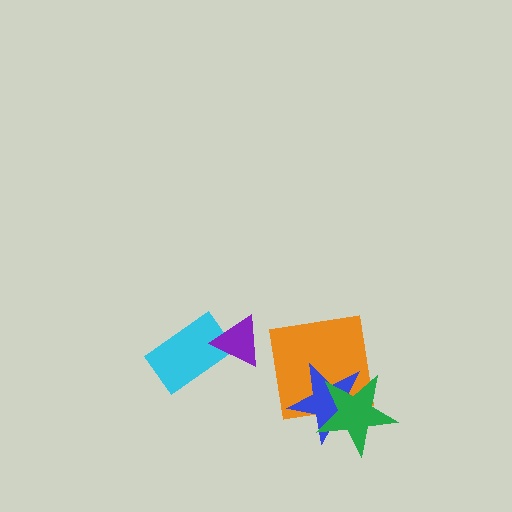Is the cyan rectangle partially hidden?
Yes, it is partially covered by another shape.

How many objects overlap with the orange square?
2 objects overlap with the orange square.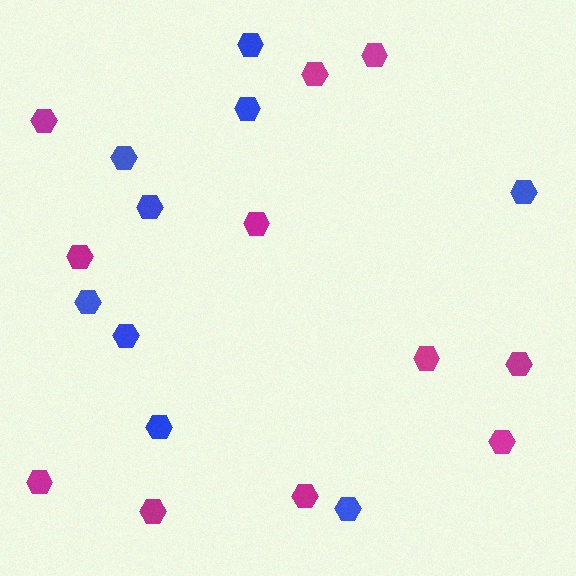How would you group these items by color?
There are 2 groups: one group of magenta hexagons (11) and one group of blue hexagons (9).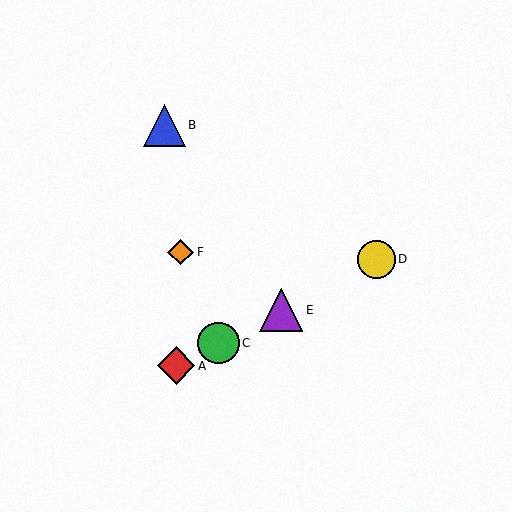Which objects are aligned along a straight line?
Objects A, C, D, E are aligned along a straight line.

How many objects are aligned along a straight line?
4 objects (A, C, D, E) are aligned along a straight line.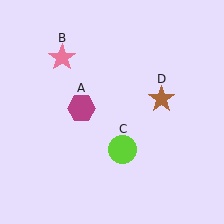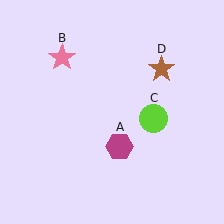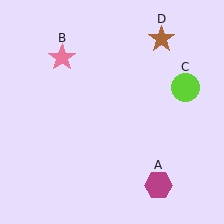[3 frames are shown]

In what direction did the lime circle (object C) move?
The lime circle (object C) moved up and to the right.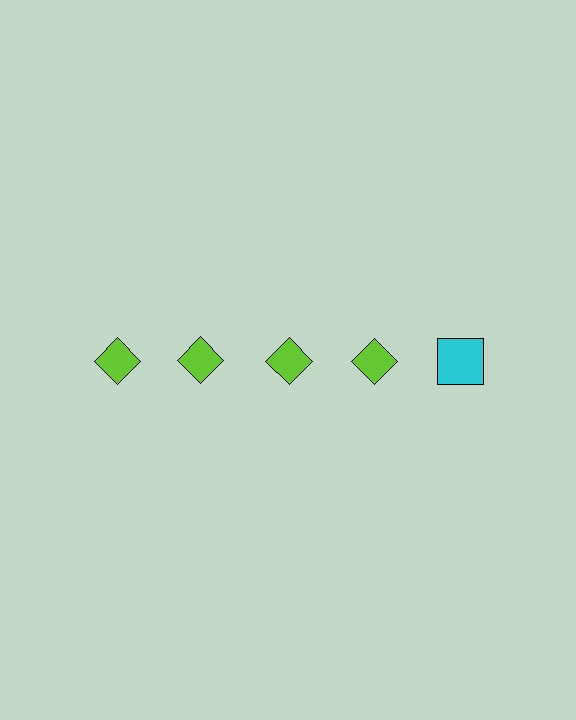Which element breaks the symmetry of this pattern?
The cyan square in the top row, rightmost column breaks the symmetry. All other shapes are lime diamonds.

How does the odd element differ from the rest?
It differs in both color (cyan instead of lime) and shape (square instead of diamond).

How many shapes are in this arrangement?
There are 5 shapes arranged in a grid pattern.